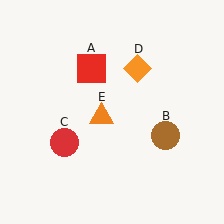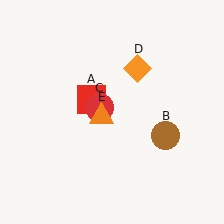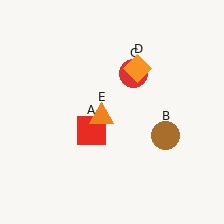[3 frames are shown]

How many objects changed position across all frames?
2 objects changed position: red square (object A), red circle (object C).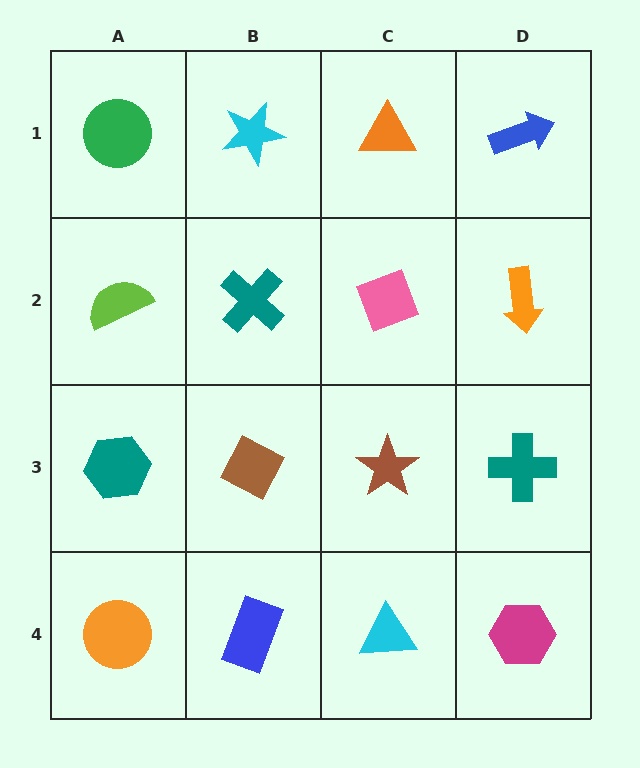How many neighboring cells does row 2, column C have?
4.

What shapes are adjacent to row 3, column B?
A teal cross (row 2, column B), a blue rectangle (row 4, column B), a teal hexagon (row 3, column A), a brown star (row 3, column C).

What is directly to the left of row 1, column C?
A cyan star.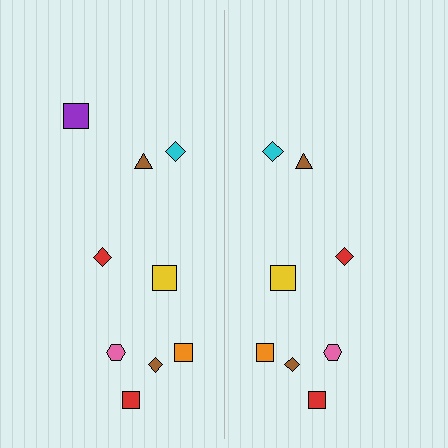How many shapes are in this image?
There are 17 shapes in this image.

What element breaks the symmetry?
A purple square is missing from the right side.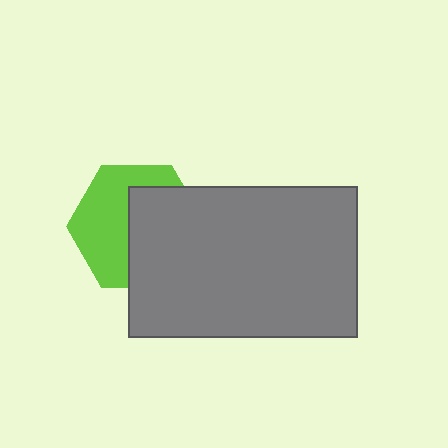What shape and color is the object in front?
The object in front is a gray rectangle.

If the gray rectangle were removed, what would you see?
You would see the complete lime hexagon.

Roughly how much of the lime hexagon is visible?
About half of it is visible (roughly 49%).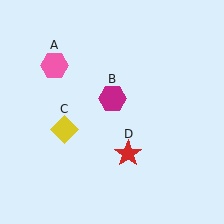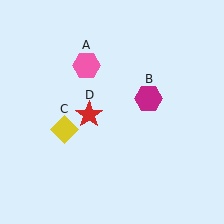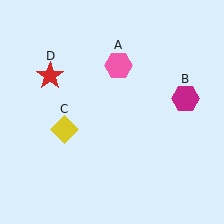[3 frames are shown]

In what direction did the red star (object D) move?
The red star (object D) moved up and to the left.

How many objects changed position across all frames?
3 objects changed position: pink hexagon (object A), magenta hexagon (object B), red star (object D).